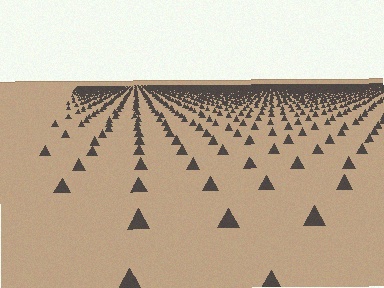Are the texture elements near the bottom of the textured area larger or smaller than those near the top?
Larger. Near the bottom, elements are closer to the viewer and appear at a bigger on-screen size.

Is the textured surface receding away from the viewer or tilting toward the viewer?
The surface is receding away from the viewer. Texture elements get smaller and denser toward the top.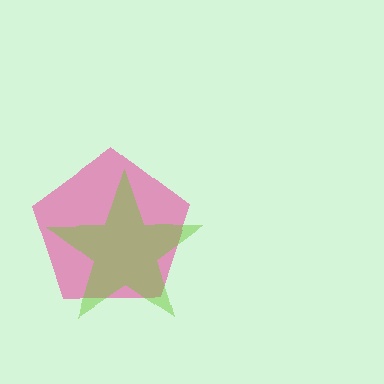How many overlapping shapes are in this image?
There are 2 overlapping shapes in the image.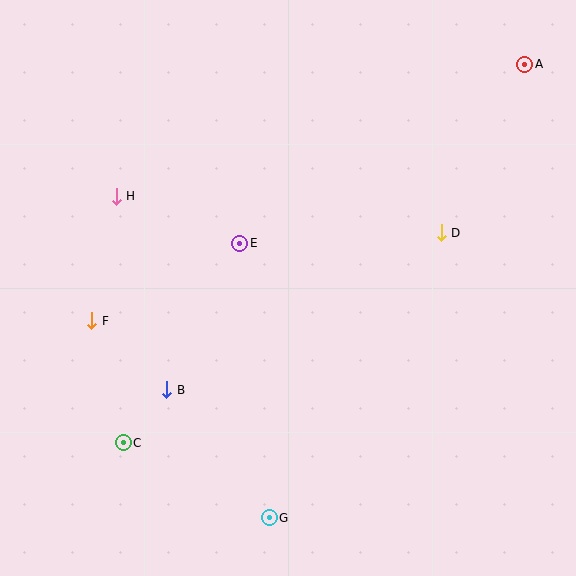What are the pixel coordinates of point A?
Point A is at (525, 64).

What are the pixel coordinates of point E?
Point E is at (240, 243).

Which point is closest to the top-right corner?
Point A is closest to the top-right corner.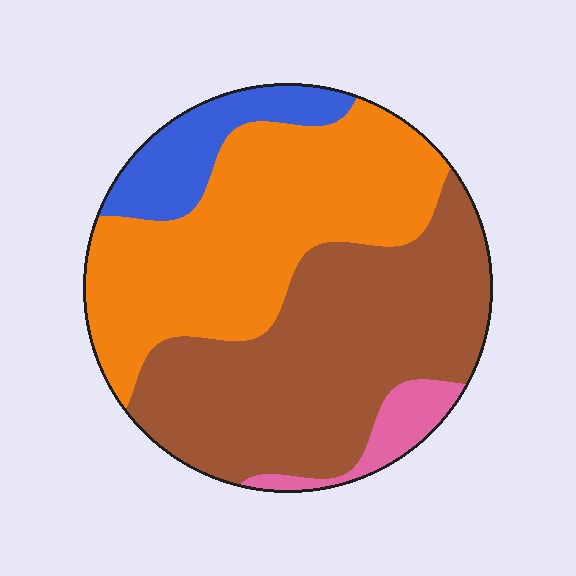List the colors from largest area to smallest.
From largest to smallest: brown, orange, blue, pink.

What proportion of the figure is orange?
Orange takes up about two fifths (2/5) of the figure.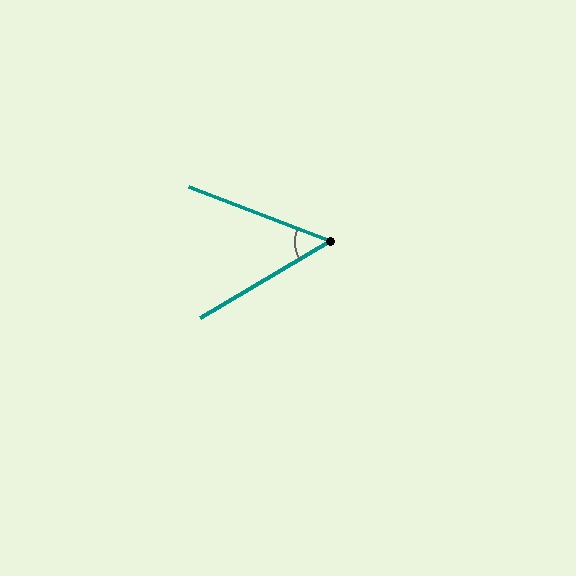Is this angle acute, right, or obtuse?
It is acute.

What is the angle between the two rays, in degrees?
Approximately 52 degrees.